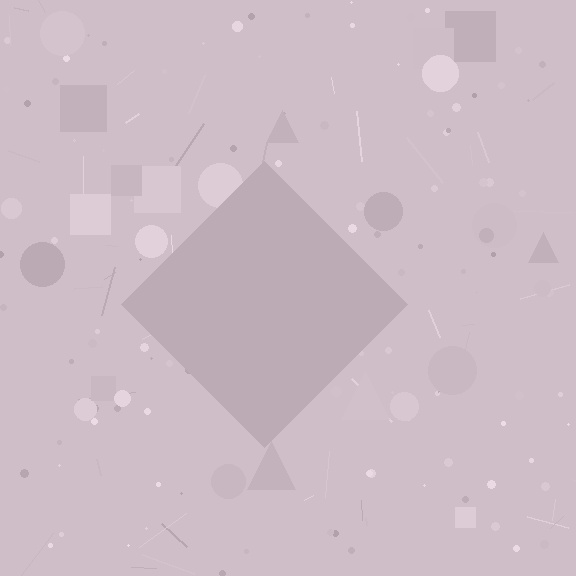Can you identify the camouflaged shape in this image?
The camouflaged shape is a diamond.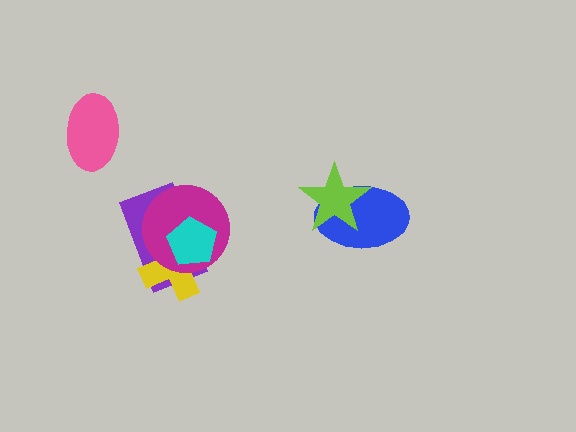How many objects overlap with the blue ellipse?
1 object overlaps with the blue ellipse.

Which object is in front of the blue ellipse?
The lime star is in front of the blue ellipse.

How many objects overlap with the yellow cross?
3 objects overlap with the yellow cross.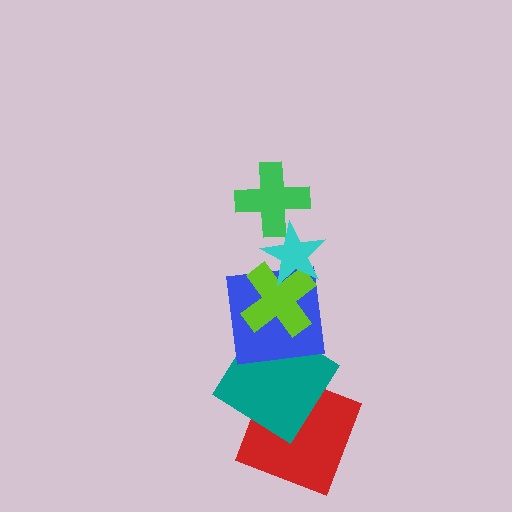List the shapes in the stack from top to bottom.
From top to bottom: the green cross, the cyan star, the lime cross, the blue square, the teal diamond, the red square.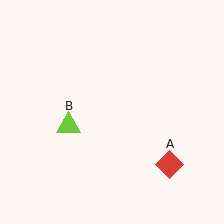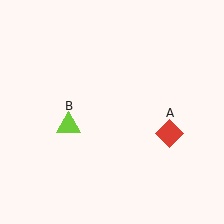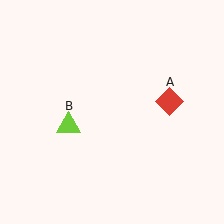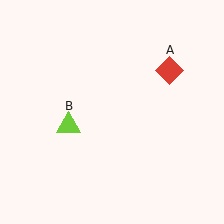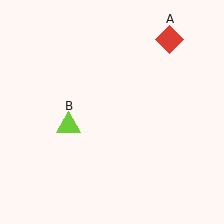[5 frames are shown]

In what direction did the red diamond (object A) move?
The red diamond (object A) moved up.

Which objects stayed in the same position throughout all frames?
Lime triangle (object B) remained stationary.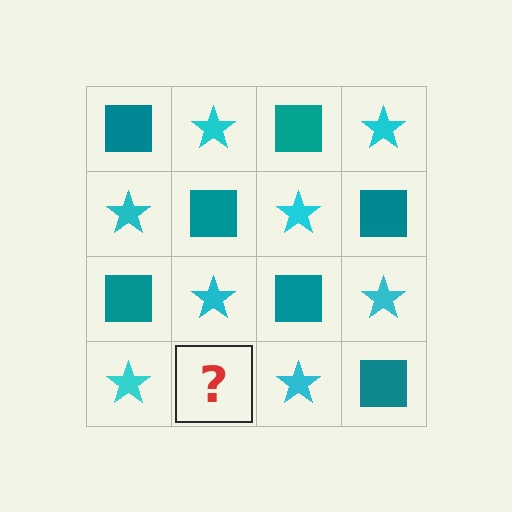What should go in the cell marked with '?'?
The missing cell should contain a teal square.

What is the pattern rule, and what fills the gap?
The rule is that it alternates teal square and cyan star in a checkerboard pattern. The gap should be filled with a teal square.